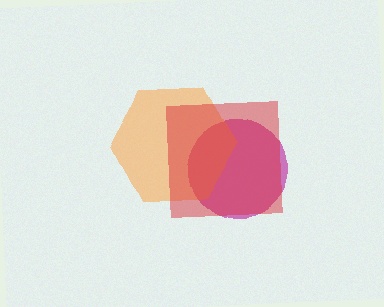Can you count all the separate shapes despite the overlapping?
Yes, there are 3 separate shapes.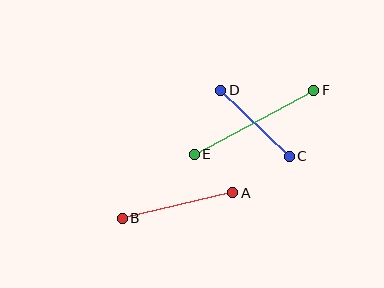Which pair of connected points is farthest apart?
Points E and F are farthest apart.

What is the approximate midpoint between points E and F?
The midpoint is at approximately (254, 122) pixels.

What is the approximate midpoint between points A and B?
The midpoint is at approximately (178, 206) pixels.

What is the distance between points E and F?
The distance is approximately 136 pixels.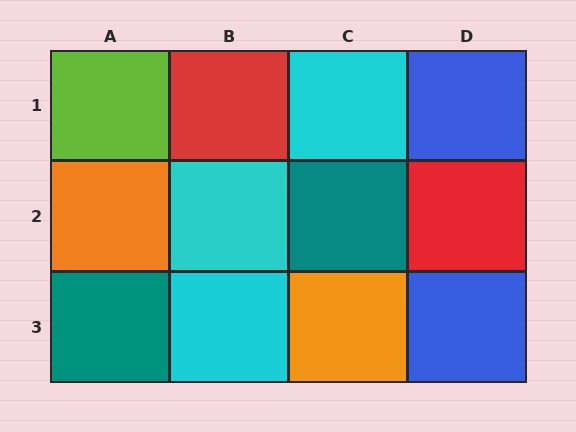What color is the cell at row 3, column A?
Teal.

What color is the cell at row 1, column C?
Cyan.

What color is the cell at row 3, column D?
Blue.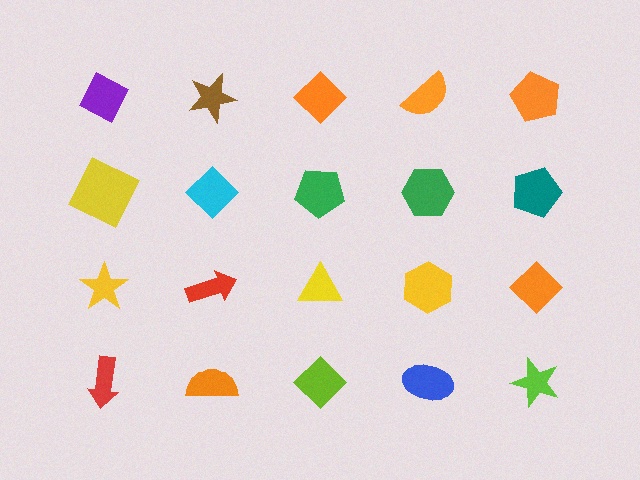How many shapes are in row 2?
5 shapes.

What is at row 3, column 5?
An orange diamond.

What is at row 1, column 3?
An orange diamond.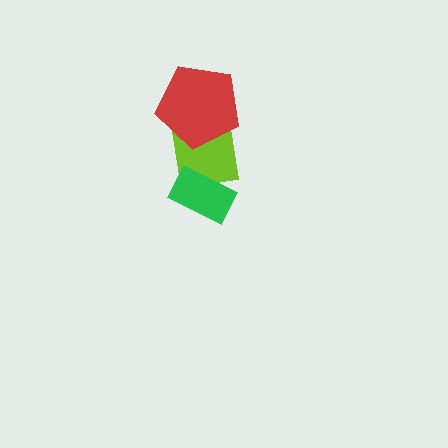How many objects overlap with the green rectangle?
1 object overlaps with the green rectangle.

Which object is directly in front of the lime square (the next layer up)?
The red pentagon is directly in front of the lime square.